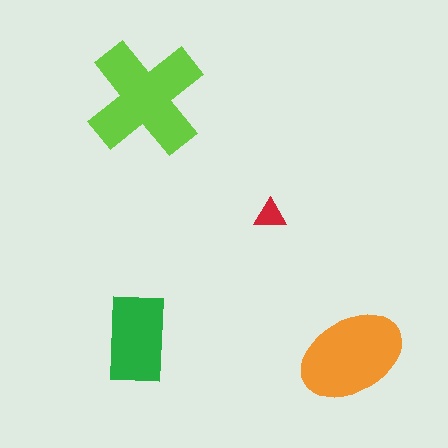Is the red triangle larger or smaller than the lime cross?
Smaller.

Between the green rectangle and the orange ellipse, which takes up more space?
The orange ellipse.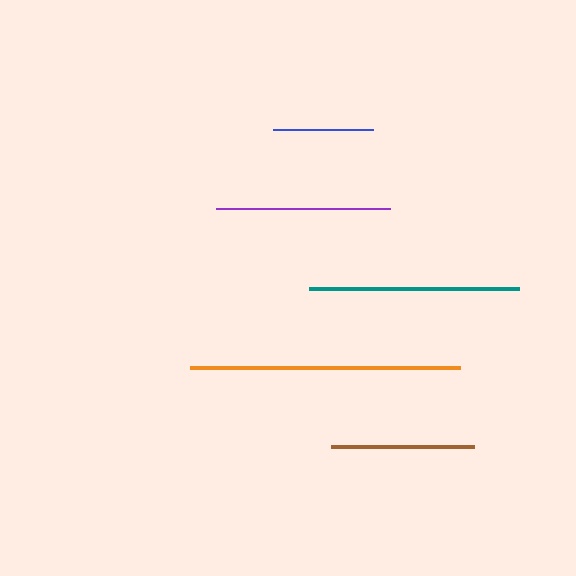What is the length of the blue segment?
The blue segment is approximately 100 pixels long.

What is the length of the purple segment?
The purple segment is approximately 174 pixels long.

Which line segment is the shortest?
The blue line is the shortest at approximately 100 pixels.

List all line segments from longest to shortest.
From longest to shortest: orange, teal, purple, brown, blue.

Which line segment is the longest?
The orange line is the longest at approximately 271 pixels.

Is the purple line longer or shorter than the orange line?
The orange line is longer than the purple line.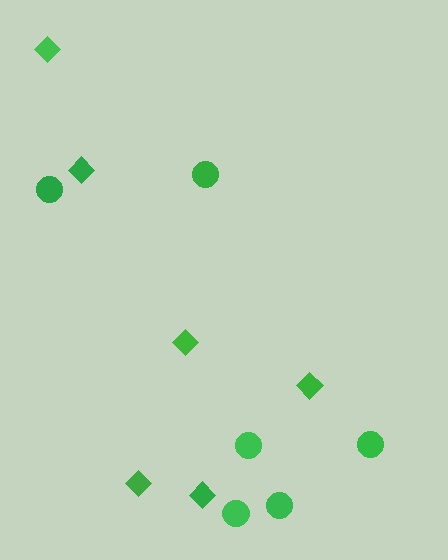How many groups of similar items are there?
There are 2 groups: one group of diamonds (6) and one group of circles (6).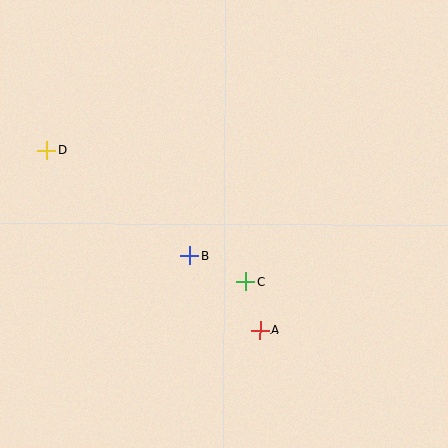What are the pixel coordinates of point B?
Point B is at (190, 255).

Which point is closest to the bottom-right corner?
Point A is closest to the bottom-right corner.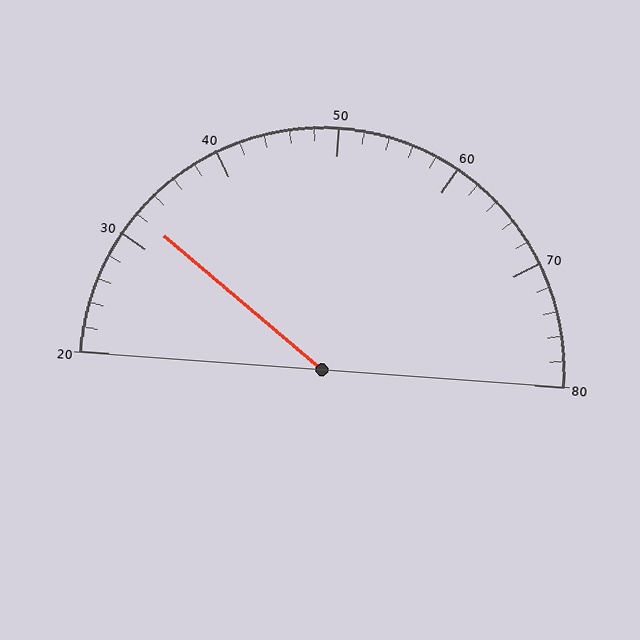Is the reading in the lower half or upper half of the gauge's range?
The reading is in the lower half of the range (20 to 80).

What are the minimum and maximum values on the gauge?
The gauge ranges from 20 to 80.